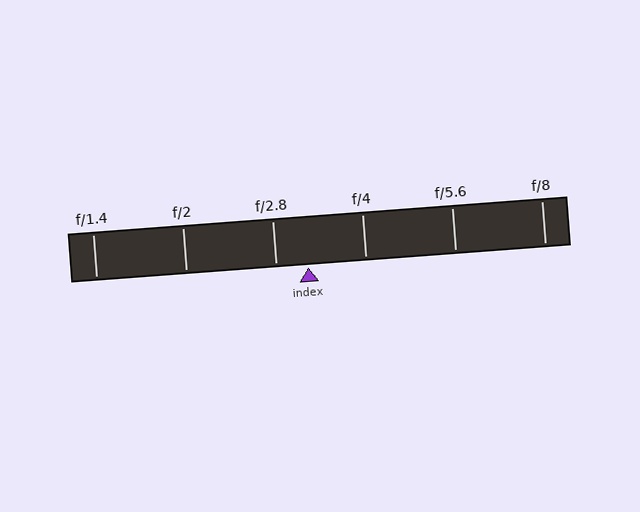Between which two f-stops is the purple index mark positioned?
The index mark is between f/2.8 and f/4.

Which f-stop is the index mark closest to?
The index mark is closest to f/2.8.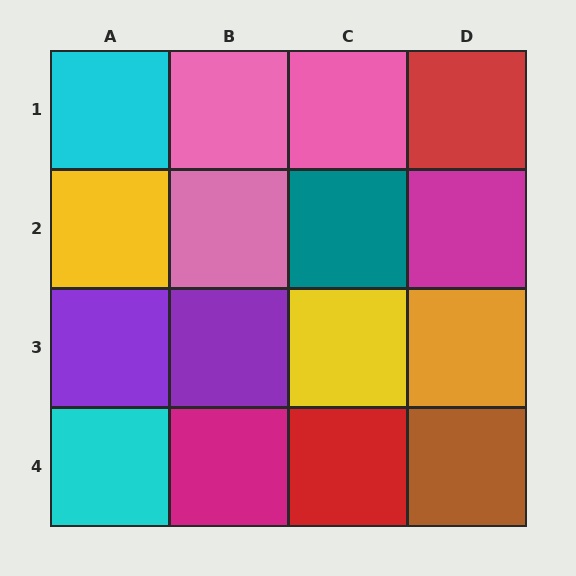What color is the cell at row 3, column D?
Orange.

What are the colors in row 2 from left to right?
Yellow, pink, teal, magenta.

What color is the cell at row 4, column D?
Brown.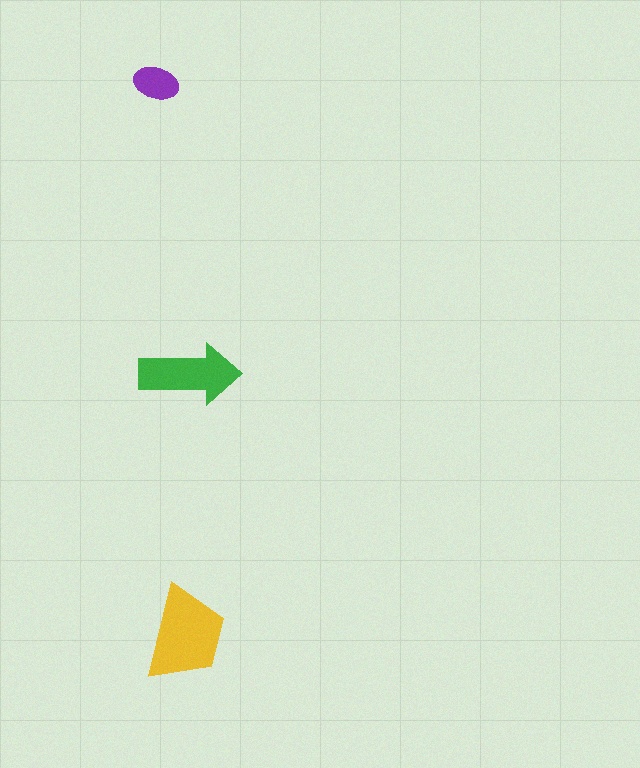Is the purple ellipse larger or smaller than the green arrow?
Smaller.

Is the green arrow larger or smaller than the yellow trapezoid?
Smaller.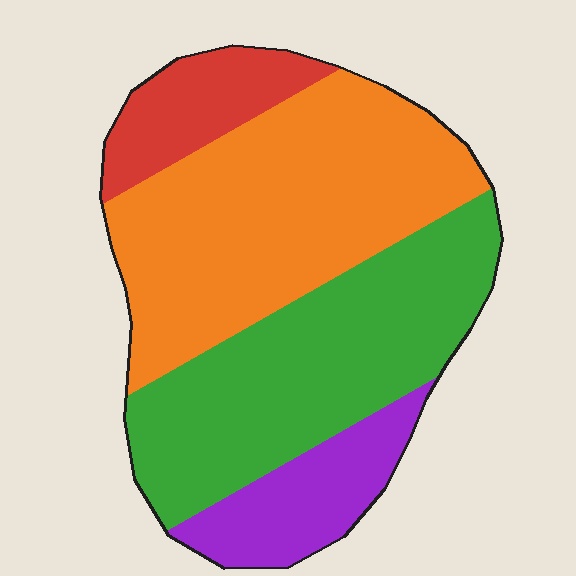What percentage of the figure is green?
Green covers 35% of the figure.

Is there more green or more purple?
Green.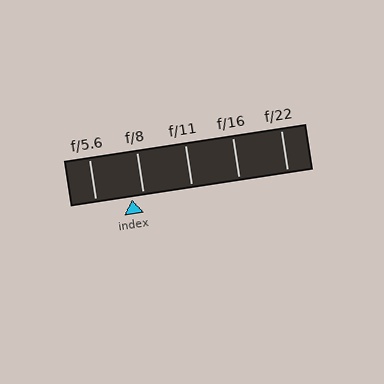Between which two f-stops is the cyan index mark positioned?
The index mark is between f/5.6 and f/8.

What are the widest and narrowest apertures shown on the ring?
The widest aperture shown is f/5.6 and the narrowest is f/22.